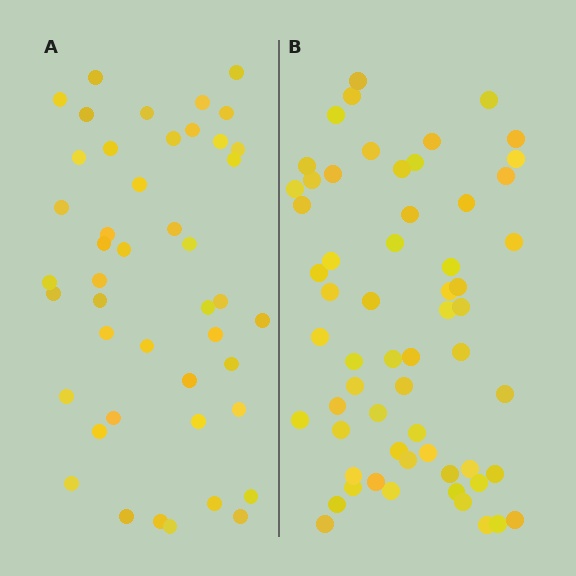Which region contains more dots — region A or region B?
Region B (the right region) has more dots.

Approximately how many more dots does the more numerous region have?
Region B has approximately 15 more dots than region A.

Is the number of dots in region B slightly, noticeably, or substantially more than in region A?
Region B has noticeably more, but not dramatically so. The ratio is roughly 1.3 to 1.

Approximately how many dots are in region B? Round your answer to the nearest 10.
About 60 dots.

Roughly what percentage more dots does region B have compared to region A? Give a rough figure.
About 35% more.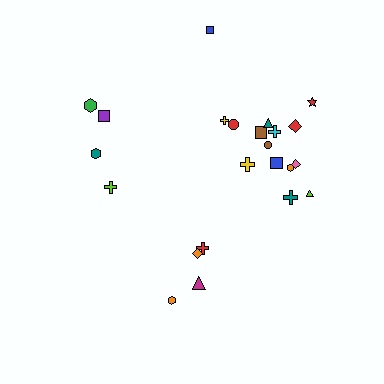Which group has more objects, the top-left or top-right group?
The top-right group.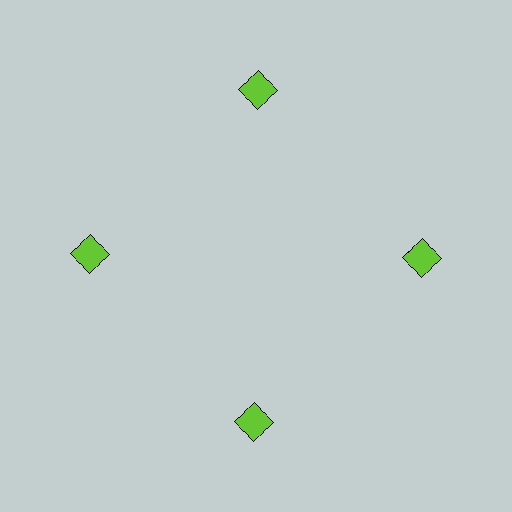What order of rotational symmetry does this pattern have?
This pattern has 4-fold rotational symmetry.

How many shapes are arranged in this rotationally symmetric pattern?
There are 4 shapes, arranged in 4 groups of 1.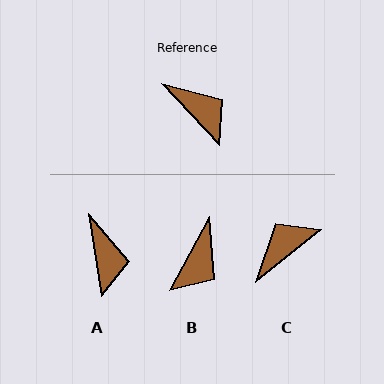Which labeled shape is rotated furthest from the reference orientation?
C, about 86 degrees away.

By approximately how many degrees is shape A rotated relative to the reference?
Approximately 35 degrees clockwise.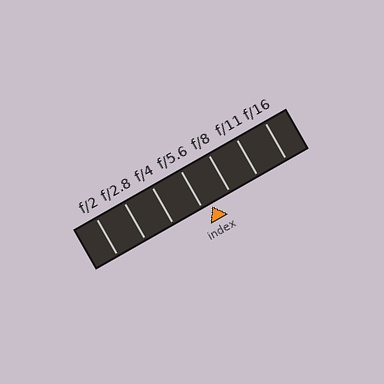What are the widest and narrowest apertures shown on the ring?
The widest aperture shown is f/2 and the narrowest is f/16.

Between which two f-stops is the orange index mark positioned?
The index mark is between f/5.6 and f/8.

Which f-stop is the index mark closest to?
The index mark is closest to f/5.6.